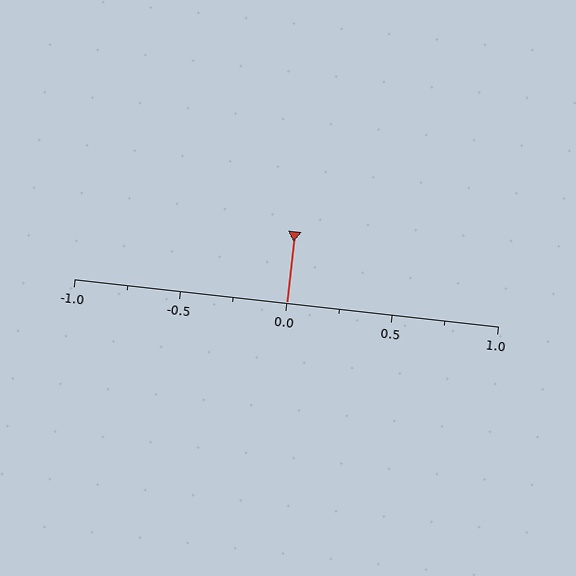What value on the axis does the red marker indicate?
The marker indicates approximately 0.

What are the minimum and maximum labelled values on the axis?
The axis runs from -1.0 to 1.0.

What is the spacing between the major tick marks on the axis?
The major ticks are spaced 0.5 apart.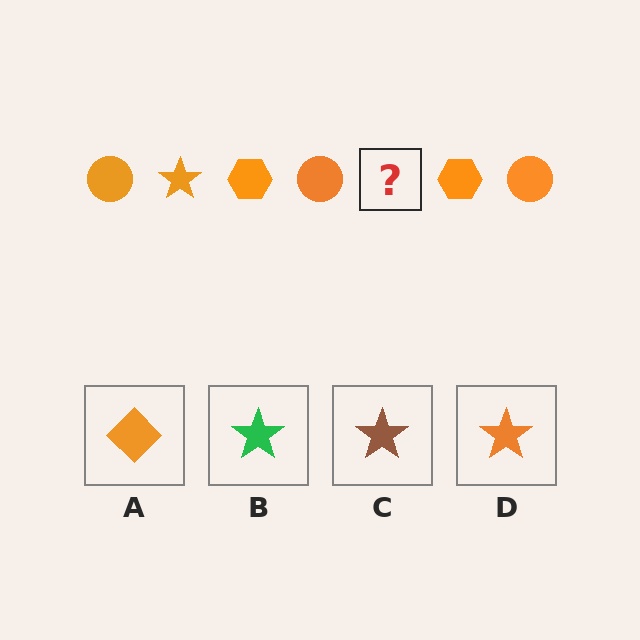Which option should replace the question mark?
Option D.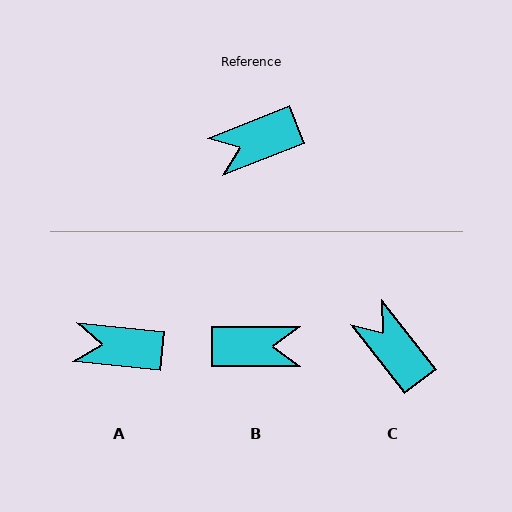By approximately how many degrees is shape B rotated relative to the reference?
Approximately 158 degrees counter-clockwise.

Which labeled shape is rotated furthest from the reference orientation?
B, about 158 degrees away.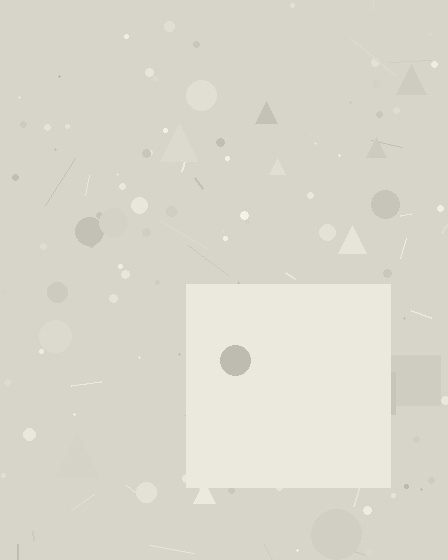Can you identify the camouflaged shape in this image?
The camouflaged shape is a square.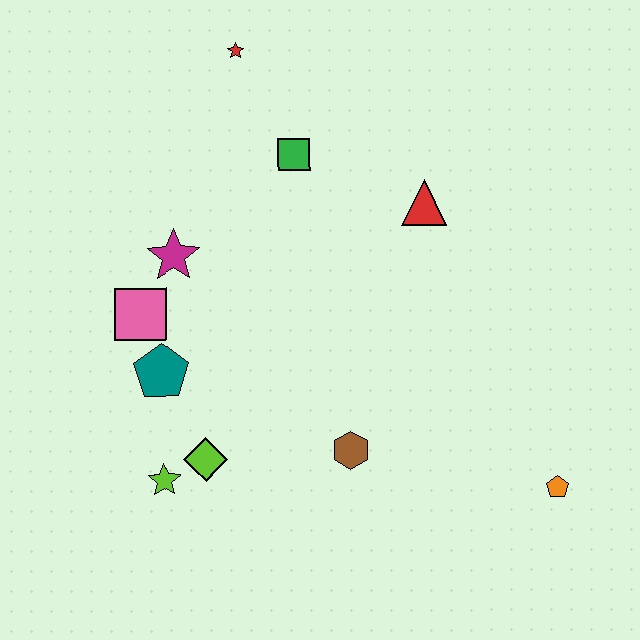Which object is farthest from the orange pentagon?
The red star is farthest from the orange pentagon.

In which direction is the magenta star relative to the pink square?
The magenta star is above the pink square.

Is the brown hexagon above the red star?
No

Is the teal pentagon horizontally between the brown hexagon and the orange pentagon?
No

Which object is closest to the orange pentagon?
The brown hexagon is closest to the orange pentagon.